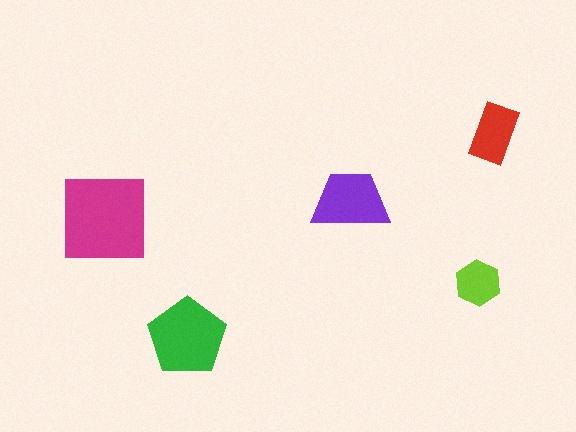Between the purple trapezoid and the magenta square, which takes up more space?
The magenta square.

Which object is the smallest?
The lime hexagon.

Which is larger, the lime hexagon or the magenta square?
The magenta square.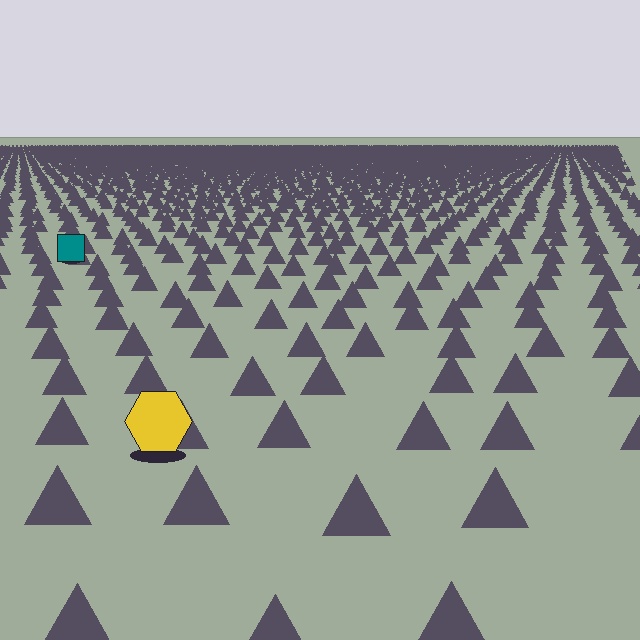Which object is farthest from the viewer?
The teal square is farthest from the viewer. It appears smaller and the ground texture around it is denser.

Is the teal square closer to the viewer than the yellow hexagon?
No. The yellow hexagon is closer — you can tell from the texture gradient: the ground texture is coarser near it.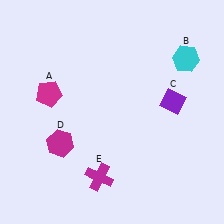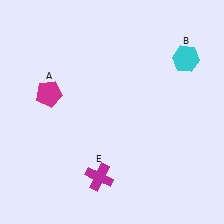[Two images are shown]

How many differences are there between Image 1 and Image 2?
There are 2 differences between the two images.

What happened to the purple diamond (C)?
The purple diamond (C) was removed in Image 2. It was in the top-right area of Image 1.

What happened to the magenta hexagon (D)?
The magenta hexagon (D) was removed in Image 2. It was in the bottom-left area of Image 1.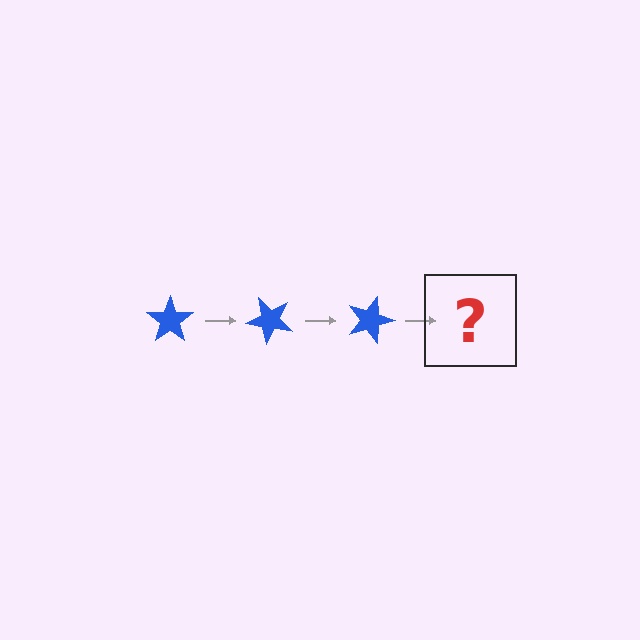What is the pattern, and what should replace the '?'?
The pattern is that the star rotates 45 degrees each step. The '?' should be a blue star rotated 135 degrees.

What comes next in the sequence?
The next element should be a blue star rotated 135 degrees.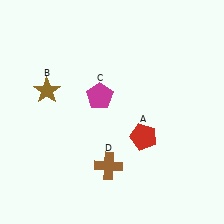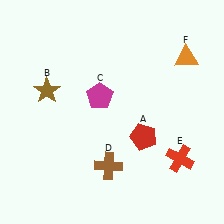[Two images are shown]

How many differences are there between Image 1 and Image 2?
There are 2 differences between the two images.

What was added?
A red cross (E), an orange triangle (F) were added in Image 2.